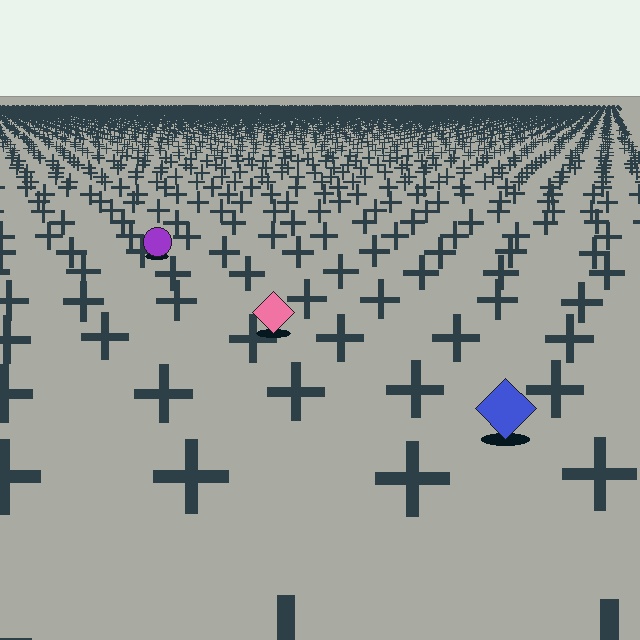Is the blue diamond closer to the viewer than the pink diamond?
Yes. The blue diamond is closer — you can tell from the texture gradient: the ground texture is coarser near it.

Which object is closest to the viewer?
The blue diamond is closest. The texture marks near it are larger and more spread out.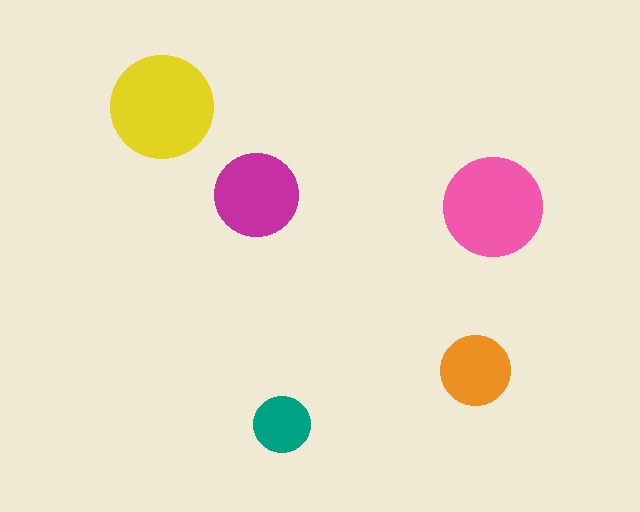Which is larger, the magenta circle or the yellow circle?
The yellow one.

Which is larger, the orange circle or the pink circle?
The pink one.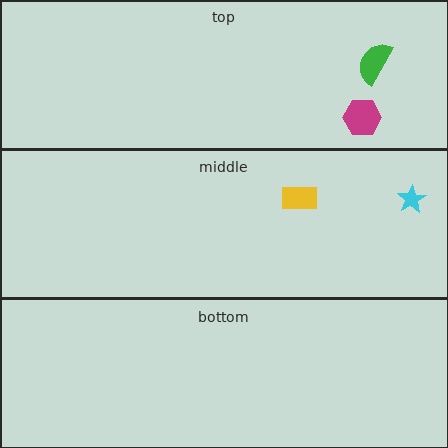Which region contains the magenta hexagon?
The top region.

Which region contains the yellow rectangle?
The middle region.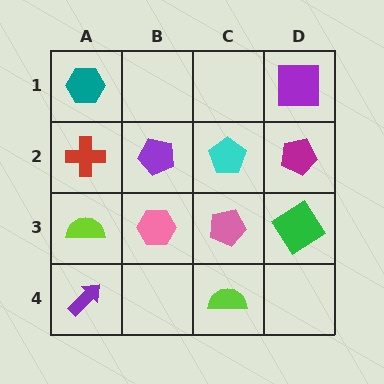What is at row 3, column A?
A lime semicircle.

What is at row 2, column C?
A cyan pentagon.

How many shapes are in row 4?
2 shapes.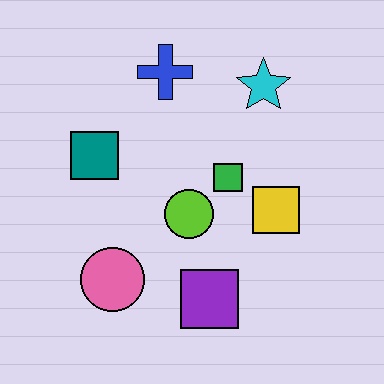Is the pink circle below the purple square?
No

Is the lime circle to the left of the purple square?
Yes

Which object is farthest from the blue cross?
The purple square is farthest from the blue cross.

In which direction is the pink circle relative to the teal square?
The pink circle is below the teal square.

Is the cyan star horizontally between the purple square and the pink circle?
No